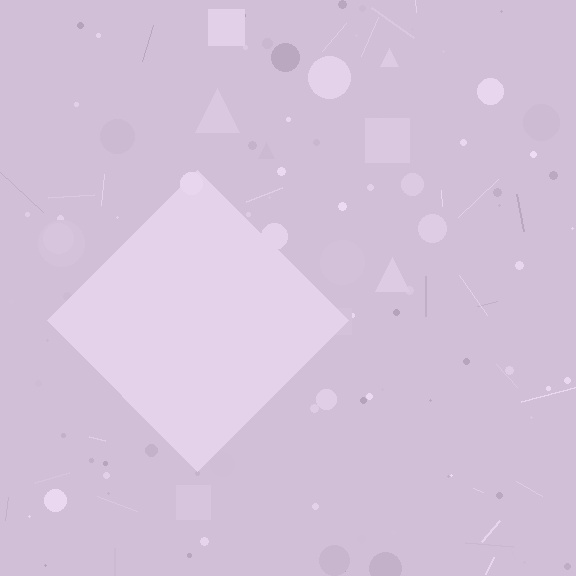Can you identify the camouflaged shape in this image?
The camouflaged shape is a diamond.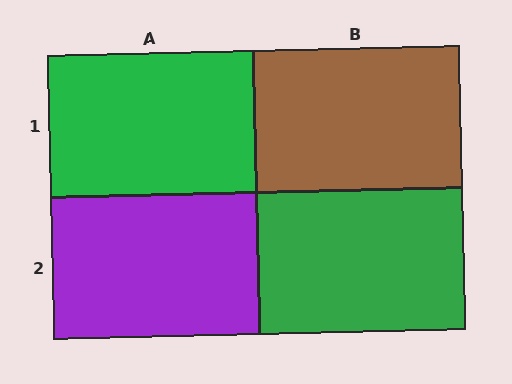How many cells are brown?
1 cell is brown.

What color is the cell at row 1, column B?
Brown.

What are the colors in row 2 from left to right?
Purple, green.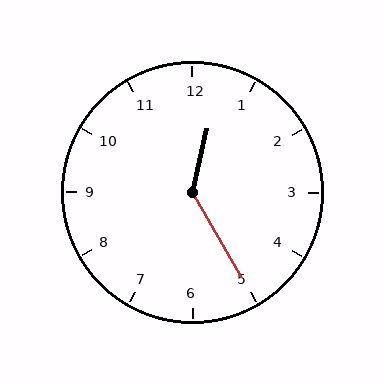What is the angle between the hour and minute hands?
Approximately 138 degrees.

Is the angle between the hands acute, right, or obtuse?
It is obtuse.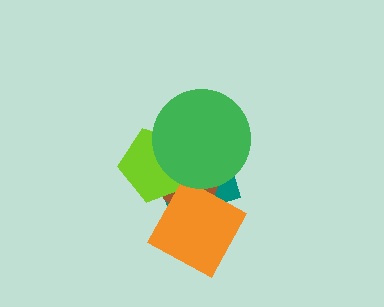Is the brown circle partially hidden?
Yes, it is partially covered by another shape.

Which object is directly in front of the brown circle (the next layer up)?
The lime pentagon is directly in front of the brown circle.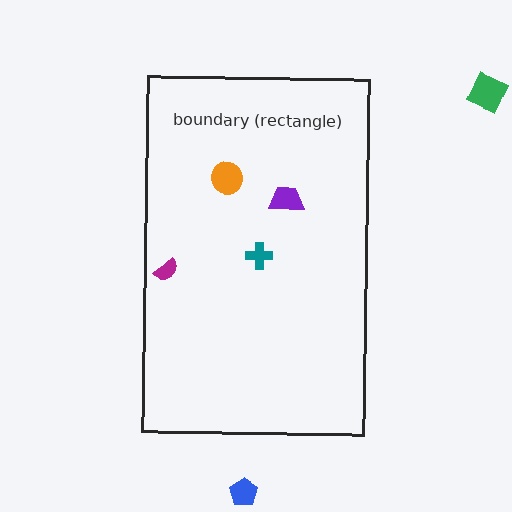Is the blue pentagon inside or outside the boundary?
Outside.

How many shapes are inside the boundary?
4 inside, 2 outside.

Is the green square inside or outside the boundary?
Outside.